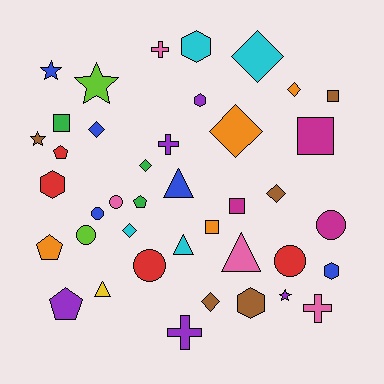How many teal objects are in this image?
There are no teal objects.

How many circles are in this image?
There are 6 circles.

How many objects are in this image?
There are 40 objects.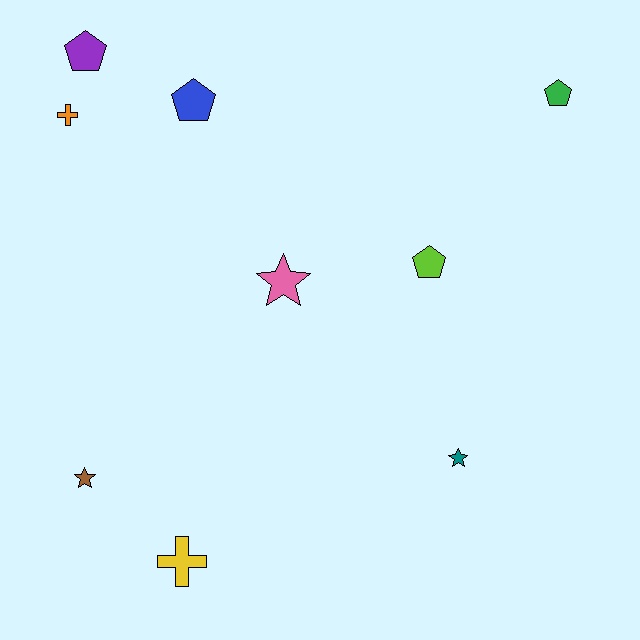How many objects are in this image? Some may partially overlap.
There are 9 objects.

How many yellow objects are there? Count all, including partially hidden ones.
There is 1 yellow object.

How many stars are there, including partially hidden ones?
There are 3 stars.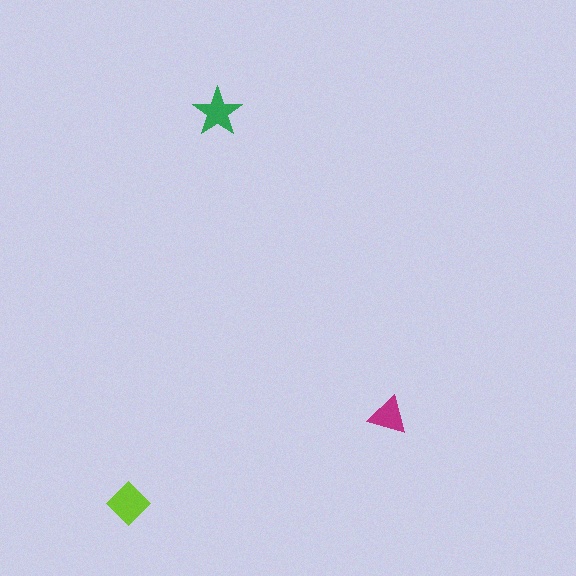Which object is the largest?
The lime diamond.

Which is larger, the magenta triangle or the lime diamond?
The lime diamond.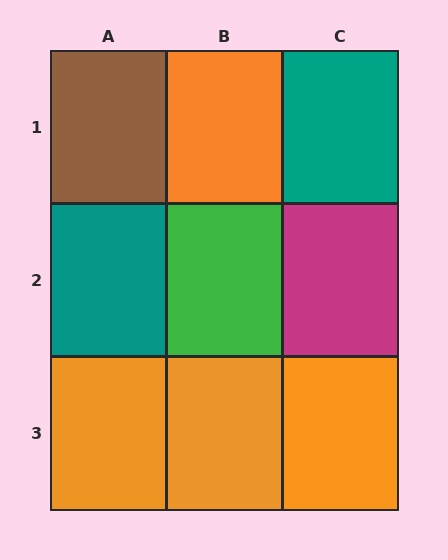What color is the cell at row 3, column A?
Orange.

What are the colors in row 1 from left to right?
Brown, orange, teal.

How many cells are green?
1 cell is green.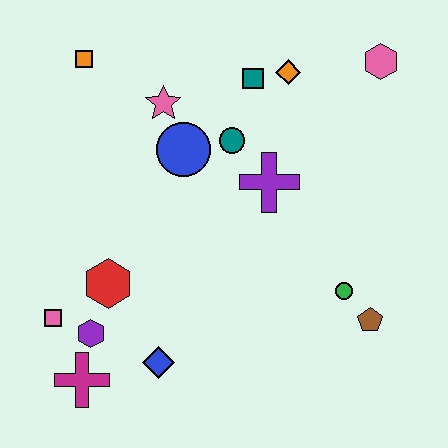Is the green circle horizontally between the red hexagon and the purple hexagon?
No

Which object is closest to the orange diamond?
The teal square is closest to the orange diamond.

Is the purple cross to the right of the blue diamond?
Yes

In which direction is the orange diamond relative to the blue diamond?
The orange diamond is above the blue diamond.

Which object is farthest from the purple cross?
The magenta cross is farthest from the purple cross.